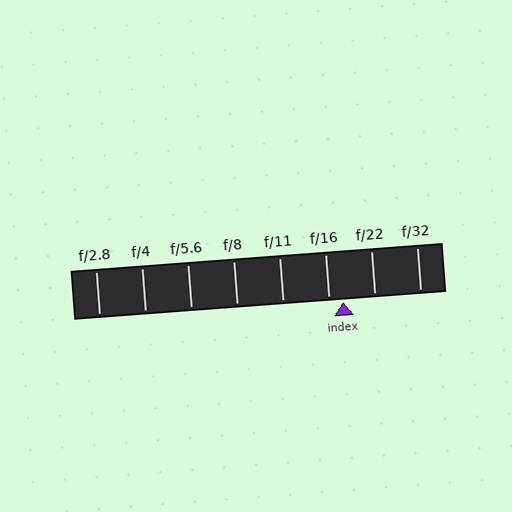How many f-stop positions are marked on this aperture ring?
There are 8 f-stop positions marked.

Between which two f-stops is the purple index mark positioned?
The index mark is between f/16 and f/22.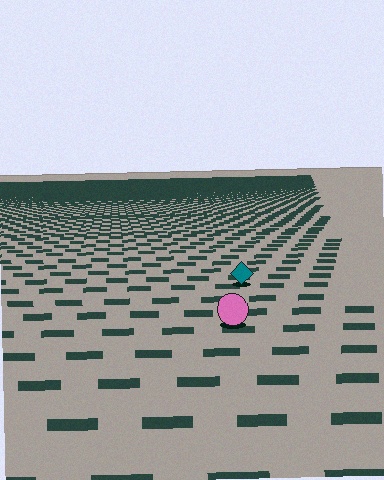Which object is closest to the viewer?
The pink circle is closest. The texture marks near it are larger and more spread out.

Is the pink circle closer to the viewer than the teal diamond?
Yes. The pink circle is closer — you can tell from the texture gradient: the ground texture is coarser near it.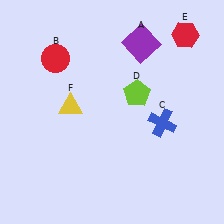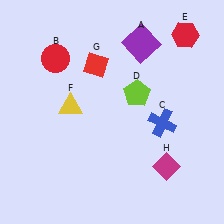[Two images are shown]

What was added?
A red diamond (G), a magenta diamond (H) were added in Image 2.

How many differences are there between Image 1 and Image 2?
There are 2 differences between the two images.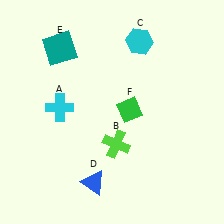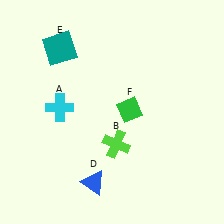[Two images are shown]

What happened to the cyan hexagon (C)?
The cyan hexagon (C) was removed in Image 2. It was in the top-right area of Image 1.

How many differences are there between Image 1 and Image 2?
There is 1 difference between the two images.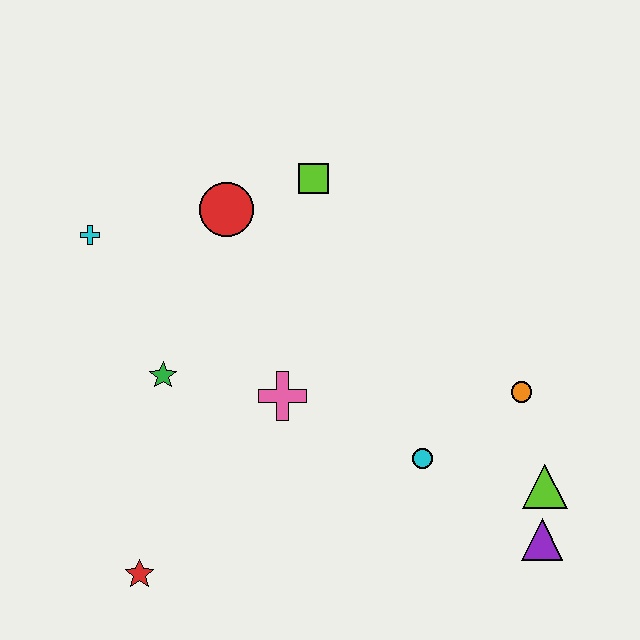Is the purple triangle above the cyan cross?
No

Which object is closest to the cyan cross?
The red circle is closest to the cyan cross.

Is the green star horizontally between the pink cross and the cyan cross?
Yes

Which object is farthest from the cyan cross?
The purple triangle is farthest from the cyan cross.